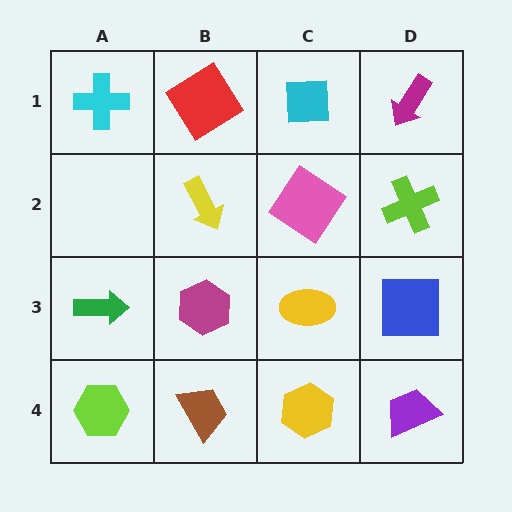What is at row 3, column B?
A magenta hexagon.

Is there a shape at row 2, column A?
No, that cell is empty.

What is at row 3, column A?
A green arrow.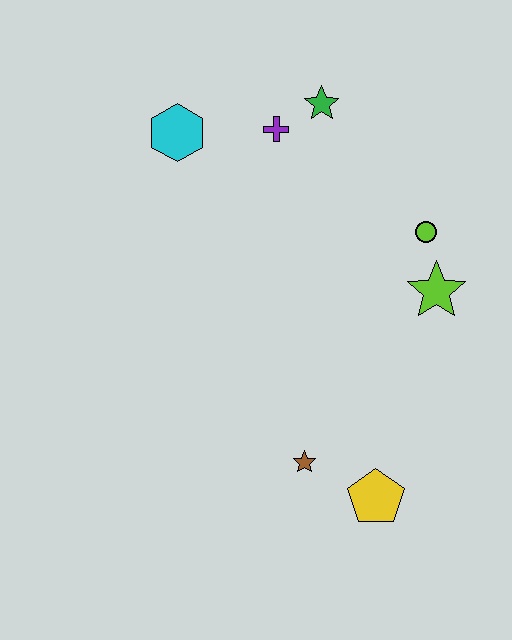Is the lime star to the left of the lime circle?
No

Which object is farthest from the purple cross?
The yellow pentagon is farthest from the purple cross.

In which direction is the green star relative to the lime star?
The green star is above the lime star.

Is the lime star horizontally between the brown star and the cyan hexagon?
No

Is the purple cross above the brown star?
Yes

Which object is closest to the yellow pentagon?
The brown star is closest to the yellow pentagon.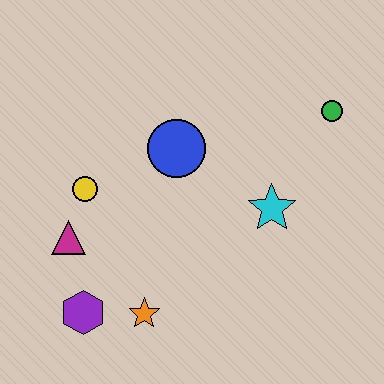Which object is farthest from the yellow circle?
The green circle is farthest from the yellow circle.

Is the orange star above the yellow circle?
No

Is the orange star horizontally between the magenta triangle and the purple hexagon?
No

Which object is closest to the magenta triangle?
The yellow circle is closest to the magenta triangle.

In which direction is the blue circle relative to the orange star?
The blue circle is above the orange star.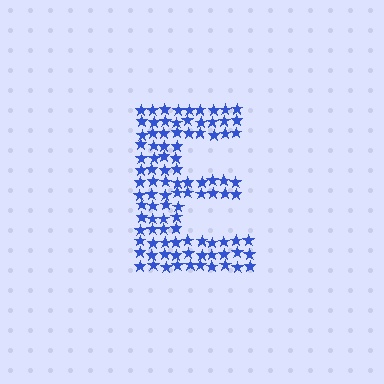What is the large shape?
The large shape is the letter E.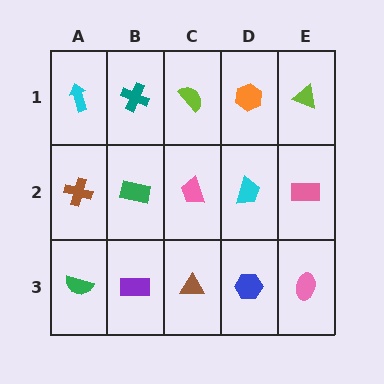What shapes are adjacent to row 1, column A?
A brown cross (row 2, column A), a teal cross (row 1, column B).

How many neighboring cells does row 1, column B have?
3.